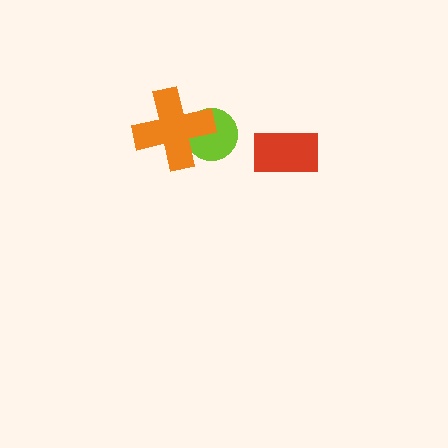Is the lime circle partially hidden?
Yes, it is partially covered by another shape.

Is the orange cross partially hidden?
No, no other shape covers it.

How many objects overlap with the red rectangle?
0 objects overlap with the red rectangle.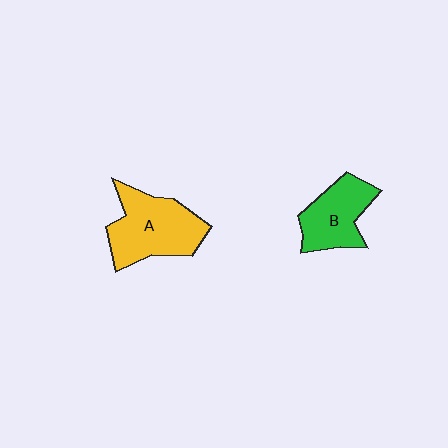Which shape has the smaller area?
Shape B (green).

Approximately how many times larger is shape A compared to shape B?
Approximately 1.4 times.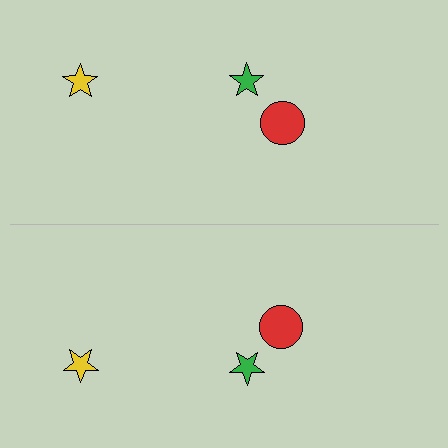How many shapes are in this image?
There are 6 shapes in this image.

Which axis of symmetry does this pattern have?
The pattern has a horizontal axis of symmetry running through the center of the image.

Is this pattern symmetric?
Yes, this pattern has bilateral (reflection) symmetry.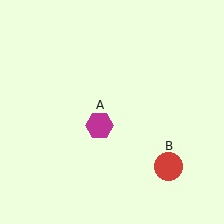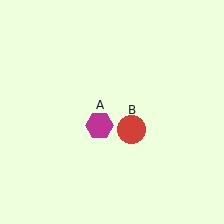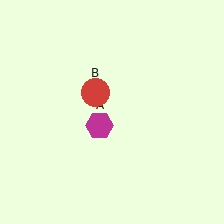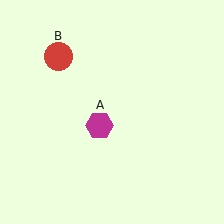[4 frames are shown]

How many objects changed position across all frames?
1 object changed position: red circle (object B).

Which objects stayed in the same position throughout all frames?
Magenta hexagon (object A) remained stationary.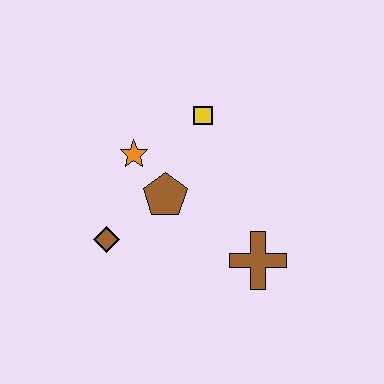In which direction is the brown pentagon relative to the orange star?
The brown pentagon is below the orange star.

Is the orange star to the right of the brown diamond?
Yes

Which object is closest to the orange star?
The brown pentagon is closest to the orange star.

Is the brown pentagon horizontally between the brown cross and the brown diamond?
Yes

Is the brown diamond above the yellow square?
No